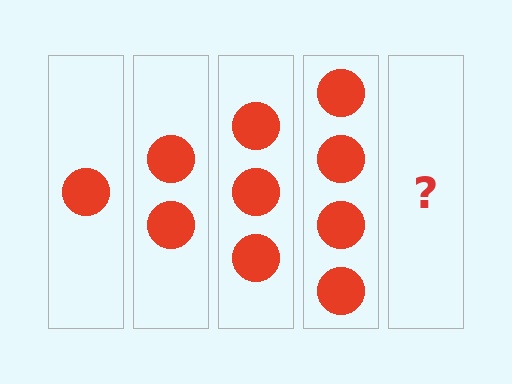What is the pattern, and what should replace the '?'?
The pattern is that each step adds one more circle. The '?' should be 5 circles.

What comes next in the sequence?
The next element should be 5 circles.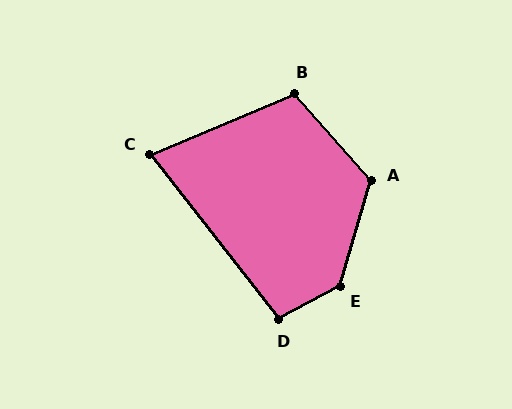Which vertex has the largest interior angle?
E, at approximately 135 degrees.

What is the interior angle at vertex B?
Approximately 109 degrees (obtuse).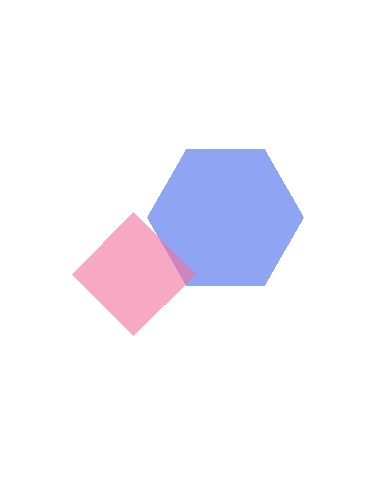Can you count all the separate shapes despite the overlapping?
Yes, there are 2 separate shapes.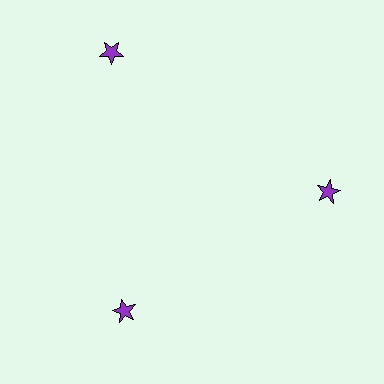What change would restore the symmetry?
The symmetry would be restored by moving it inward, back onto the ring so that all 3 stars sit at equal angles and equal distance from the center.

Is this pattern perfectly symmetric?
No. The 3 purple stars are arranged in a ring, but one element near the 11 o'clock position is pushed outward from the center, breaking the 3-fold rotational symmetry.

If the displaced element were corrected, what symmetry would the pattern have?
It would have 3-fold rotational symmetry — the pattern would map onto itself every 120 degrees.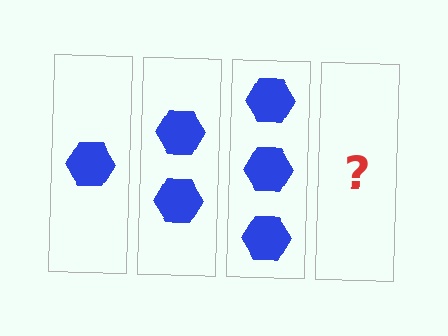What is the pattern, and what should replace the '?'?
The pattern is that each step adds one more hexagon. The '?' should be 4 hexagons.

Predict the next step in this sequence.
The next step is 4 hexagons.